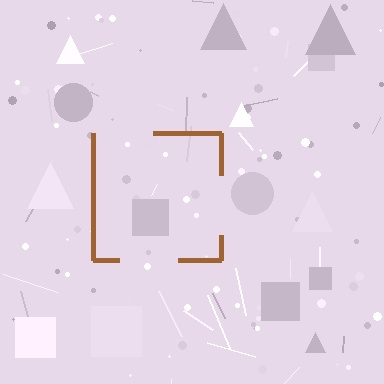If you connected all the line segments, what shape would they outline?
They would outline a square.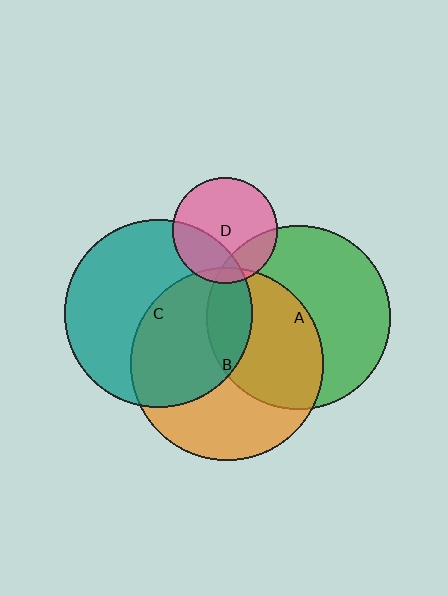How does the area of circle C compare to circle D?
Approximately 3.2 times.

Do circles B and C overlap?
Yes.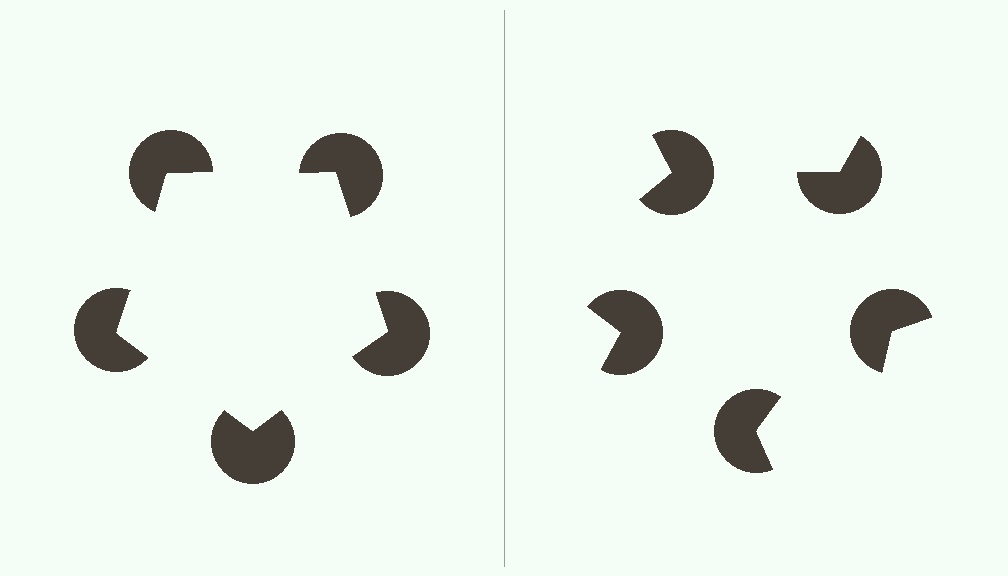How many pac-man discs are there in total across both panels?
10 — 5 on each side.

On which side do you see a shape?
An illusory pentagon appears on the left side. On the right side the wedge cuts are rotated, so no coherent shape forms.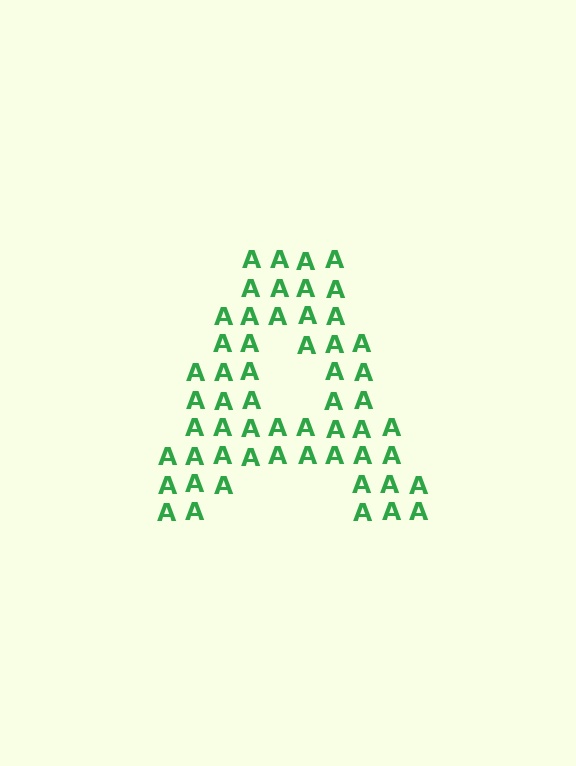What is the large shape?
The large shape is the letter A.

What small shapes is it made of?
It is made of small letter A's.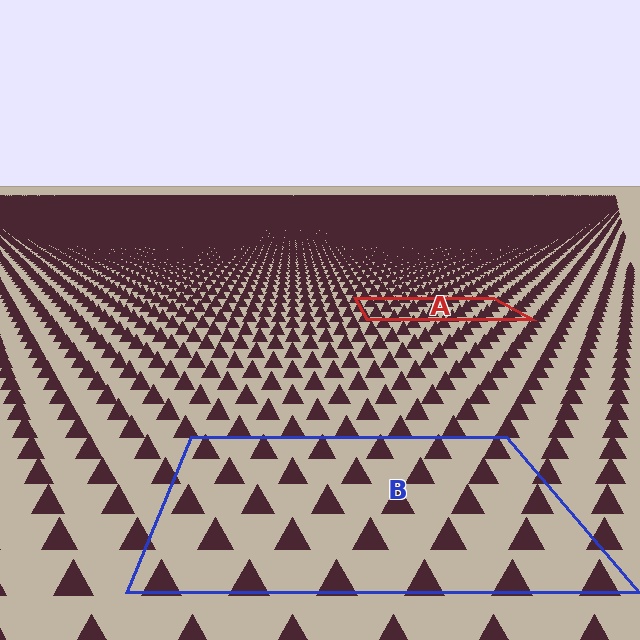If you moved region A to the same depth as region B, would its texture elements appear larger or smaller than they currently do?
They would appear larger. At a closer depth, the same texture elements are projected at a bigger on-screen size.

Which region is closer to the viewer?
Region B is closer. The texture elements there are larger and more spread out.